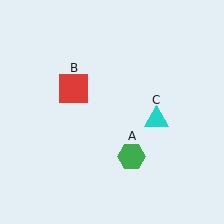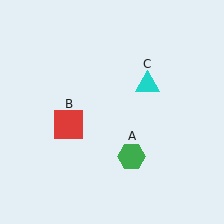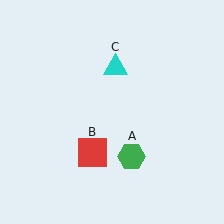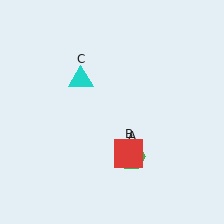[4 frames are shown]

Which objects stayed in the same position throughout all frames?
Green hexagon (object A) remained stationary.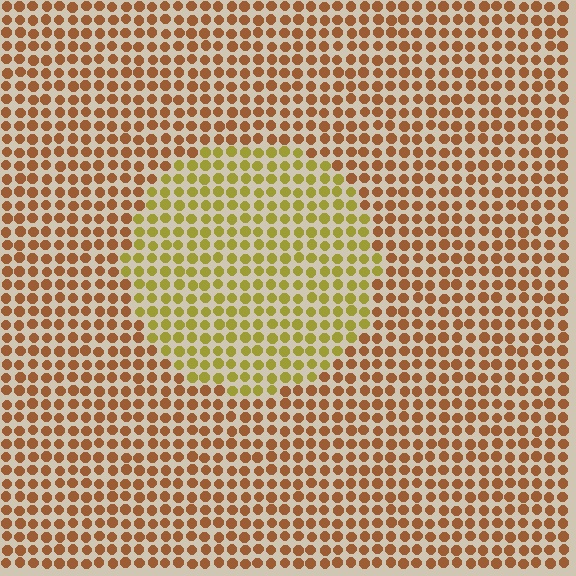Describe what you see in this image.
The image is filled with small brown elements in a uniform arrangement. A circle-shaped region is visible where the elements are tinted to a slightly different hue, forming a subtle color boundary.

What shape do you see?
I see a circle.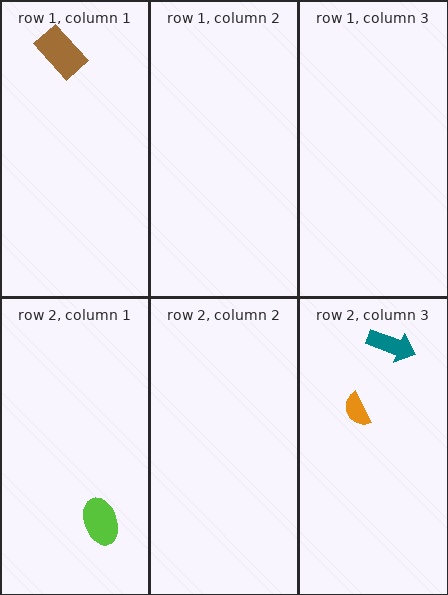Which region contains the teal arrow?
The row 2, column 3 region.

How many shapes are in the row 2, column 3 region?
2.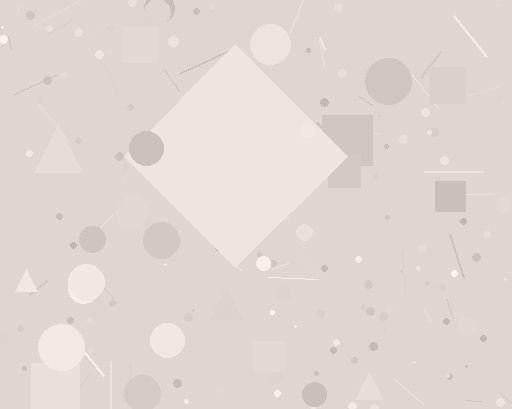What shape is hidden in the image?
A diamond is hidden in the image.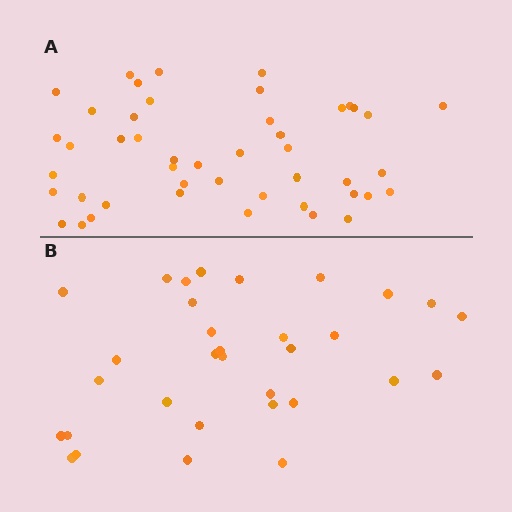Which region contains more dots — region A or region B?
Region A (the top region) has more dots.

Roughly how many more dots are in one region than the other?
Region A has approximately 15 more dots than region B.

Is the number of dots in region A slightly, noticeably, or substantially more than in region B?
Region A has noticeably more, but not dramatically so. The ratio is roughly 1.4 to 1.